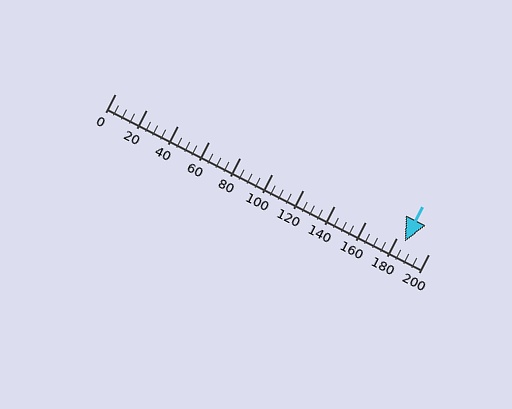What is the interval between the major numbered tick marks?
The major tick marks are spaced 20 units apart.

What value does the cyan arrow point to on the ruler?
The cyan arrow points to approximately 185.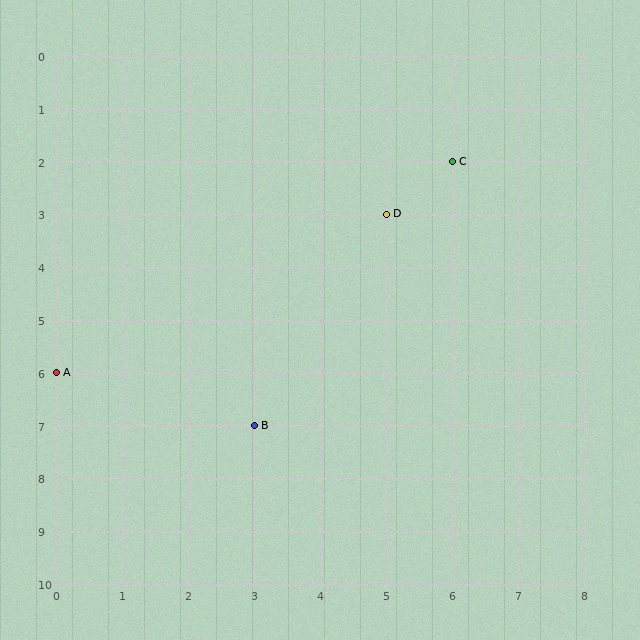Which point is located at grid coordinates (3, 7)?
Point B is at (3, 7).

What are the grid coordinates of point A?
Point A is at grid coordinates (0, 6).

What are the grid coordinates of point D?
Point D is at grid coordinates (5, 3).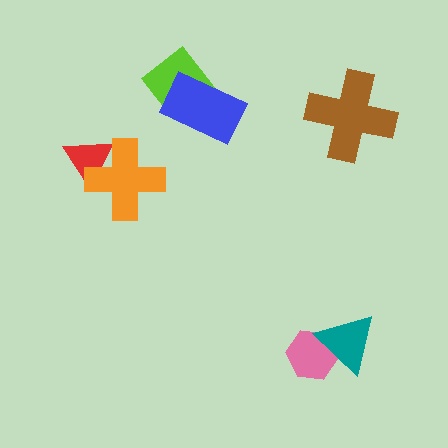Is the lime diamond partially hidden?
Yes, it is partially covered by another shape.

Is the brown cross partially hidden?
No, no other shape covers it.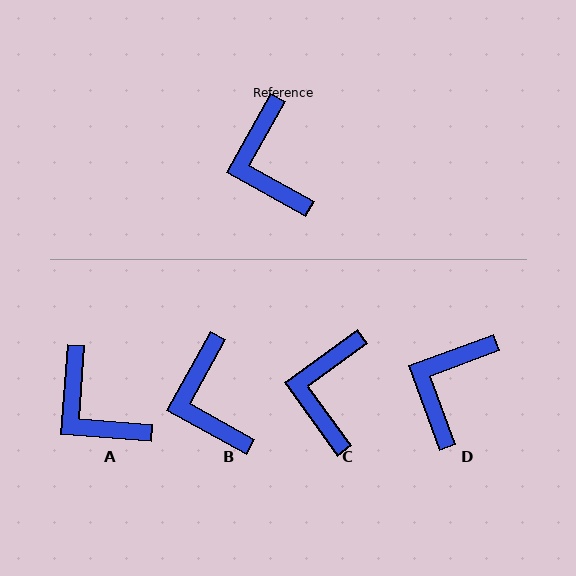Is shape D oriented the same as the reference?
No, it is off by about 41 degrees.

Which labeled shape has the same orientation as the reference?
B.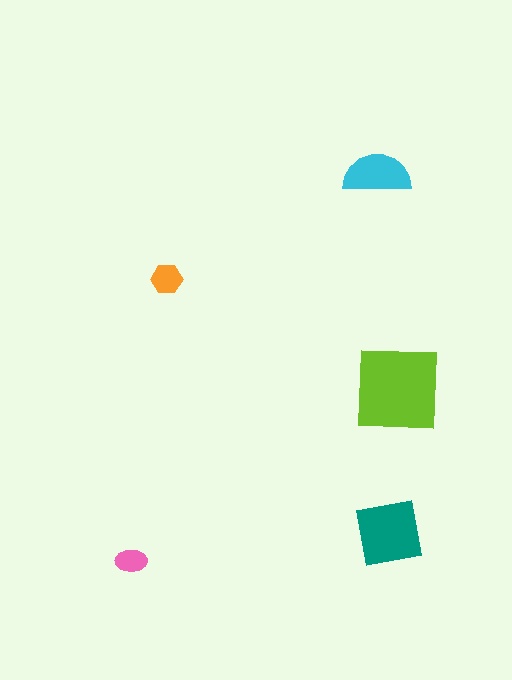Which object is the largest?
The lime square.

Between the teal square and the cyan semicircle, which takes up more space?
The teal square.